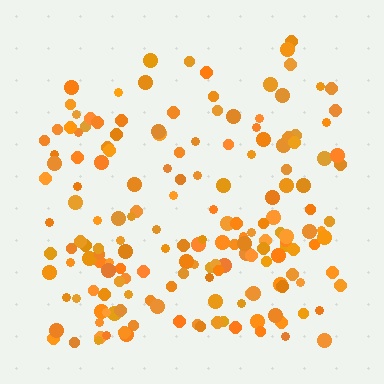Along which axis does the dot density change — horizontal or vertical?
Vertical.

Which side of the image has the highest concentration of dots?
The bottom.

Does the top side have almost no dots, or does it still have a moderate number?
Still a moderate number, just noticeably fewer than the bottom.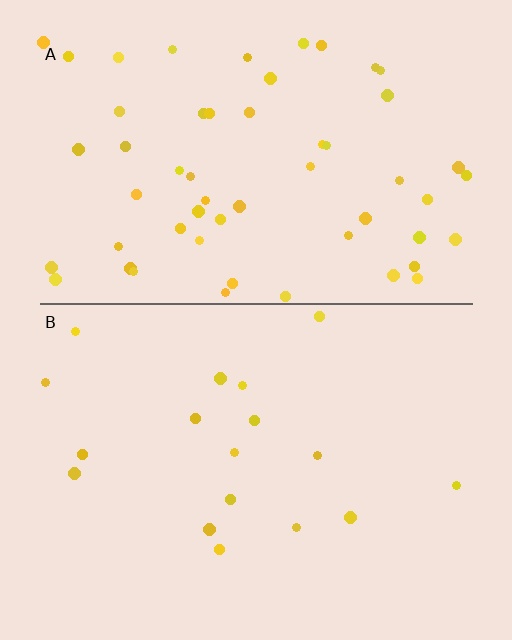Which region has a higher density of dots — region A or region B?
A (the top).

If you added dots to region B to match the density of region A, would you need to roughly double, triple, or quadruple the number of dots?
Approximately triple.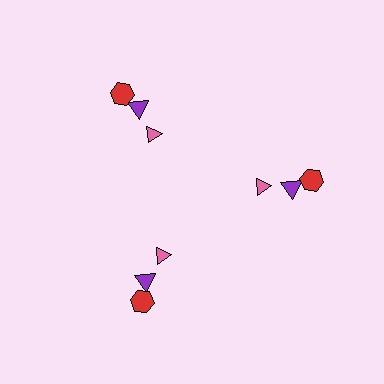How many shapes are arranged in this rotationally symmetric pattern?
There are 9 shapes, arranged in 3 groups of 3.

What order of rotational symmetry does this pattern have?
This pattern has 3-fold rotational symmetry.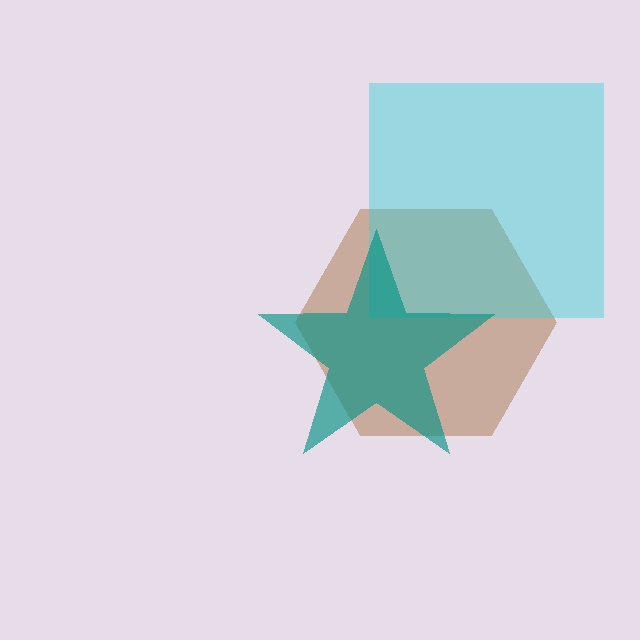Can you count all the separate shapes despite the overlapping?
Yes, there are 3 separate shapes.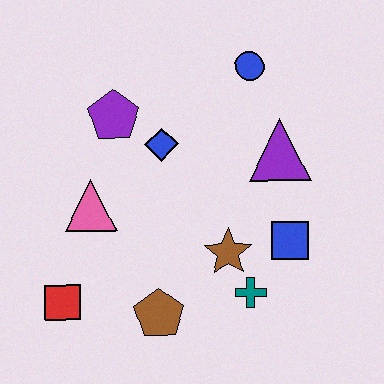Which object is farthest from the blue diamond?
The red square is farthest from the blue diamond.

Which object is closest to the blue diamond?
The purple pentagon is closest to the blue diamond.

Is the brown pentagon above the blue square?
No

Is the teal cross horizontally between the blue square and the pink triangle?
Yes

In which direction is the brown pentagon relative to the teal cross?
The brown pentagon is to the left of the teal cross.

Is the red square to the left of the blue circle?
Yes